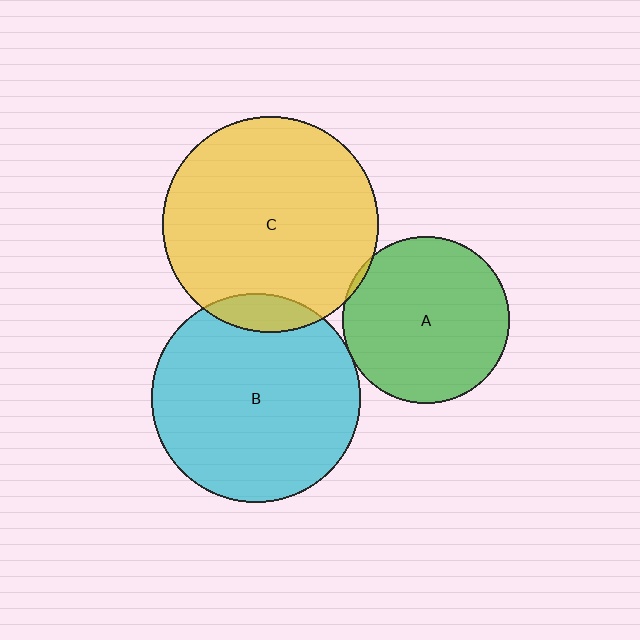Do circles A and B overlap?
Yes.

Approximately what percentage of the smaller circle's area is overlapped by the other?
Approximately 5%.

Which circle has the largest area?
Circle C (yellow).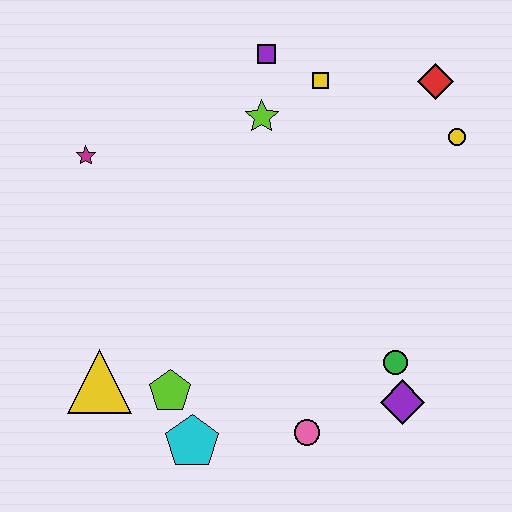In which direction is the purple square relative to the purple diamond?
The purple square is above the purple diamond.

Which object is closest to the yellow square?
The purple square is closest to the yellow square.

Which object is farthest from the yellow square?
The cyan pentagon is farthest from the yellow square.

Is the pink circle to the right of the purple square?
Yes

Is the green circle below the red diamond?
Yes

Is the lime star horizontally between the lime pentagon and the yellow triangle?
No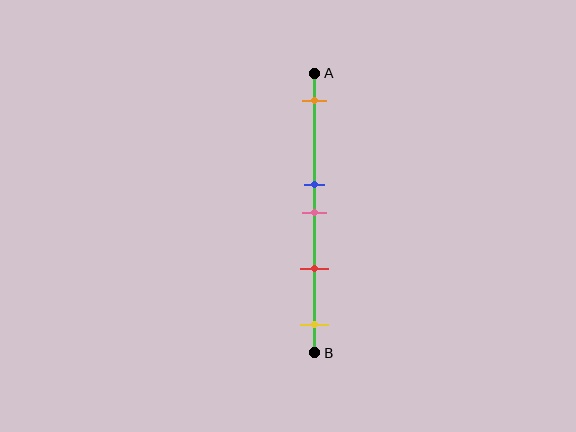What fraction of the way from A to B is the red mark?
The red mark is approximately 70% (0.7) of the way from A to B.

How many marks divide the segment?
There are 5 marks dividing the segment.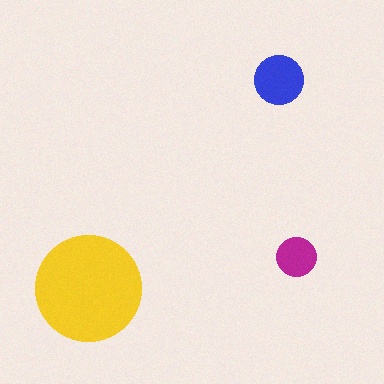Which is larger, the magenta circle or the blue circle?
The blue one.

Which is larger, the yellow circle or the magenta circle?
The yellow one.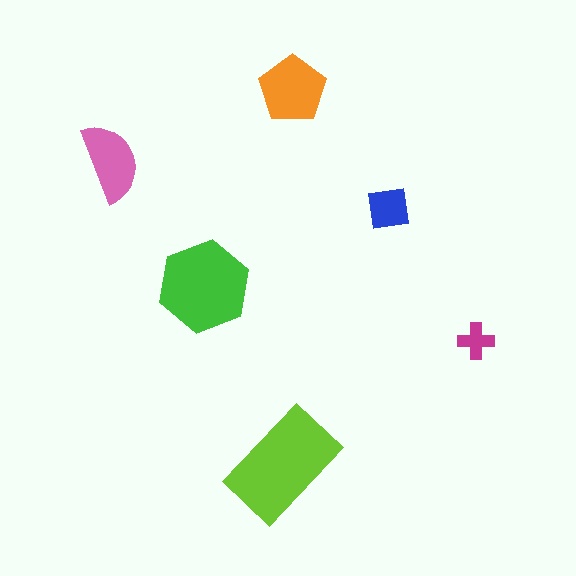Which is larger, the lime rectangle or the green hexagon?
The lime rectangle.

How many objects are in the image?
There are 6 objects in the image.